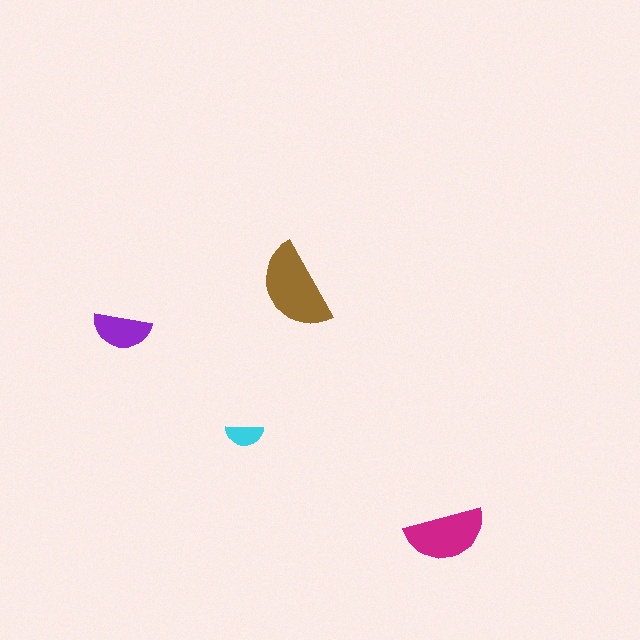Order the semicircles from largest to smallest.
the brown one, the magenta one, the purple one, the cyan one.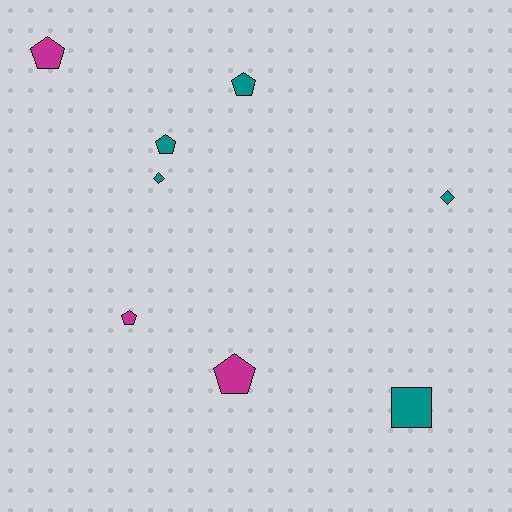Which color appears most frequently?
Teal, with 5 objects.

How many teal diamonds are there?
There are 2 teal diamonds.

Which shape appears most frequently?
Pentagon, with 5 objects.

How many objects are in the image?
There are 8 objects.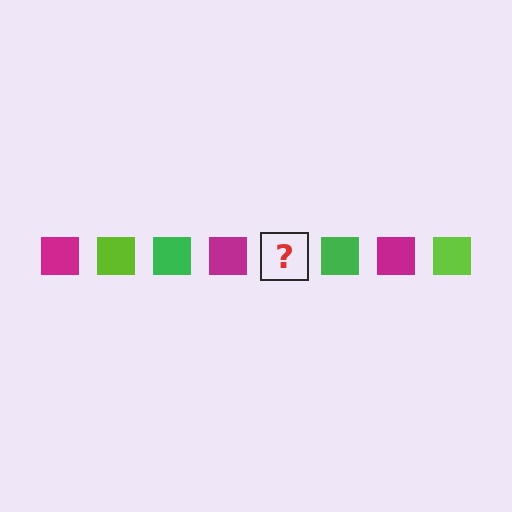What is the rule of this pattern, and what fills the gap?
The rule is that the pattern cycles through magenta, lime, green squares. The gap should be filled with a lime square.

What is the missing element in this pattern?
The missing element is a lime square.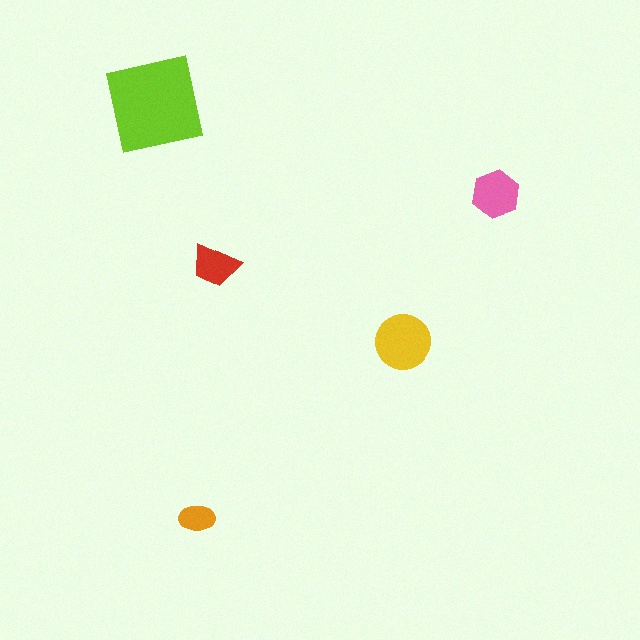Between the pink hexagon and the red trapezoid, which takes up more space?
The pink hexagon.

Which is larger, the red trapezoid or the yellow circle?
The yellow circle.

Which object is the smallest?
The orange ellipse.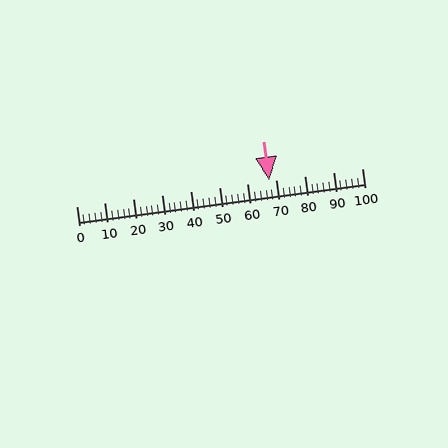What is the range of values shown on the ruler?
The ruler shows values from 0 to 100.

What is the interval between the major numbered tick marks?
The major tick marks are spaced 10 units apart.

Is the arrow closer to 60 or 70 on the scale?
The arrow is closer to 70.